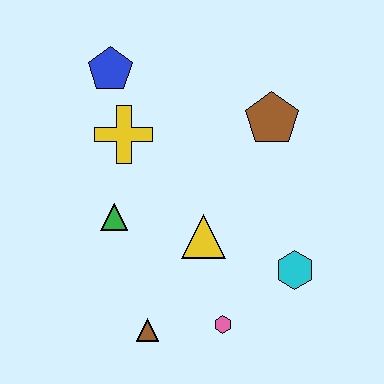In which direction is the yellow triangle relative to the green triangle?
The yellow triangle is to the right of the green triangle.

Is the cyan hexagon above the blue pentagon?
No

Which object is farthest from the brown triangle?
The blue pentagon is farthest from the brown triangle.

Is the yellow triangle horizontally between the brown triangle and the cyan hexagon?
Yes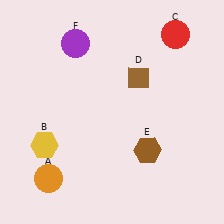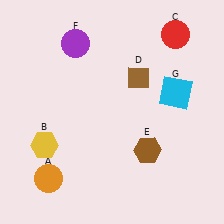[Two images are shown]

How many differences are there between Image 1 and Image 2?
There is 1 difference between the two images.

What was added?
A cyan square (G) was added in Image 2.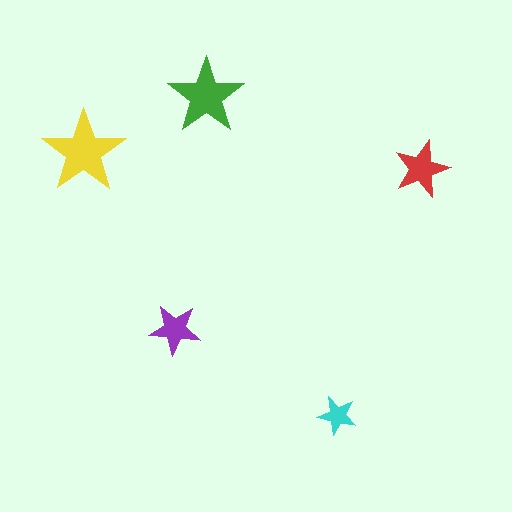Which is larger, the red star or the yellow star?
The yellow one.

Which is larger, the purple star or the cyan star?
The purple one.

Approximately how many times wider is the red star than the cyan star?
About 1.5 times wider.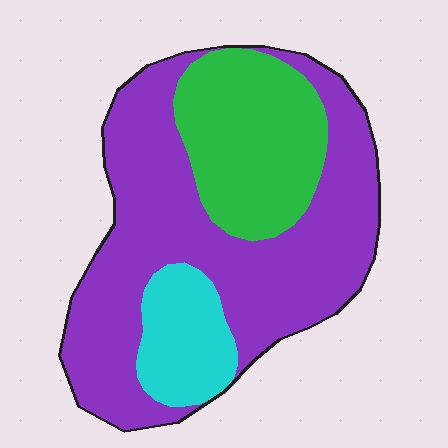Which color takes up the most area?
Purple, at roughly 60%.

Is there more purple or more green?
Purple.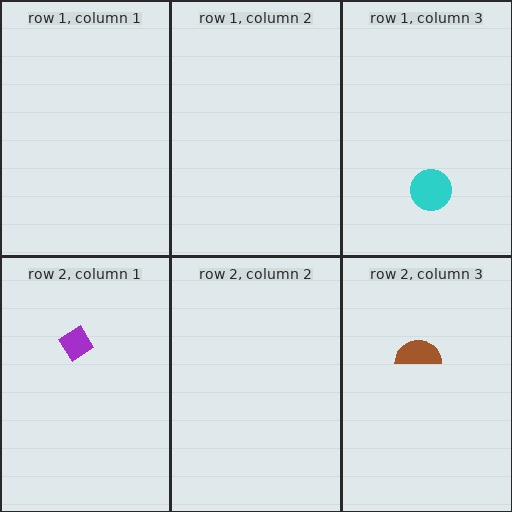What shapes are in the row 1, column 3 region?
The cyan circle.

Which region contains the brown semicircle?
The row 2, column 3 region.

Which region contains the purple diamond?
The row 2, column 1 region.